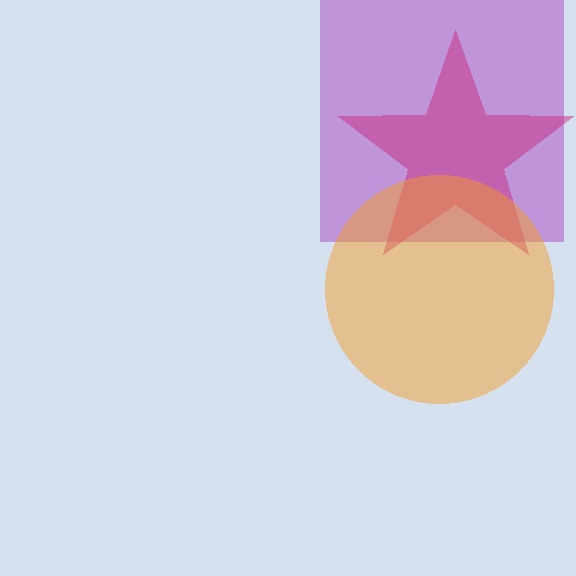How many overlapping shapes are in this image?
There are 3 overlapping shapes in the image.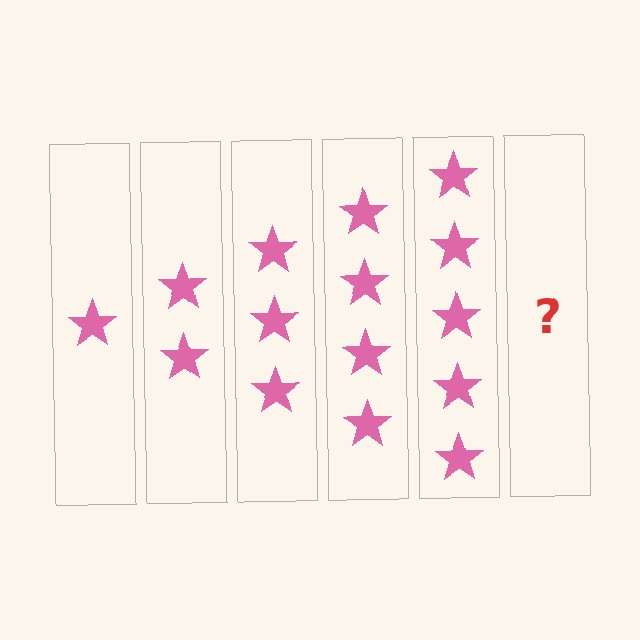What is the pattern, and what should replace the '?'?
The pattern is that each step adds one more star. The '?' should be 6 stars.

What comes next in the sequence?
The next element should be 6 stars.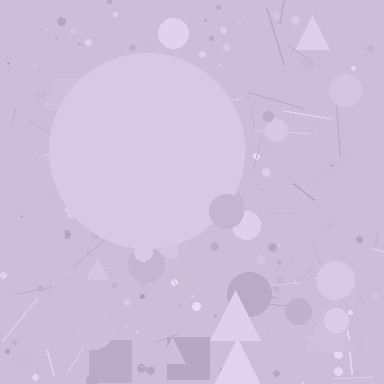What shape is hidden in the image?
A circle is hidden in the image.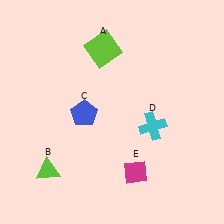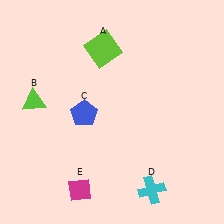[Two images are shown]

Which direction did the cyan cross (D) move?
The cyan cross (D) moved down.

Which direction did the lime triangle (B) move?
The lime triangle (B) moved up.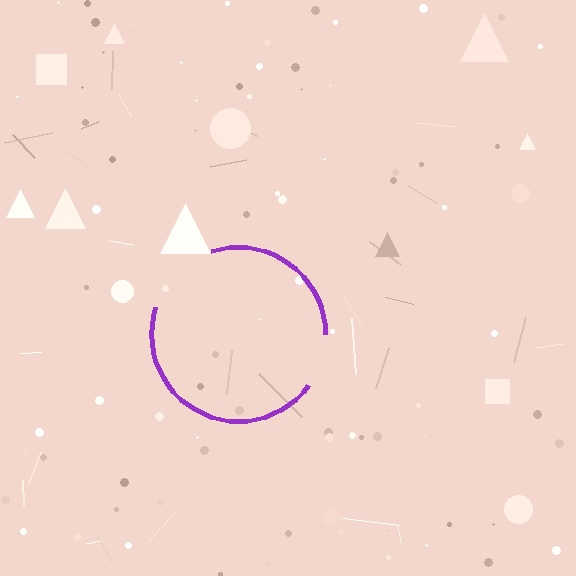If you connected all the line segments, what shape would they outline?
They would outline a circle.